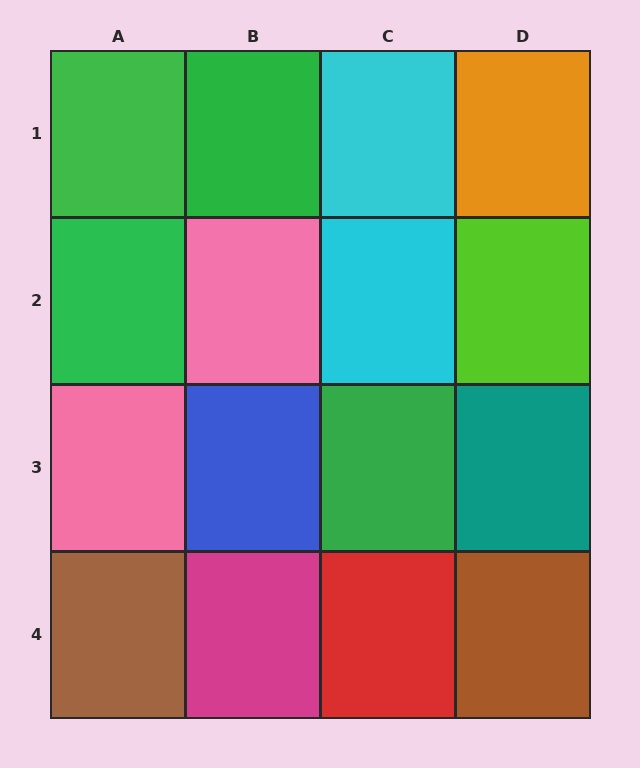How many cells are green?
4 cells are green.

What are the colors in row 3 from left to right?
Pink, blue, green, teal.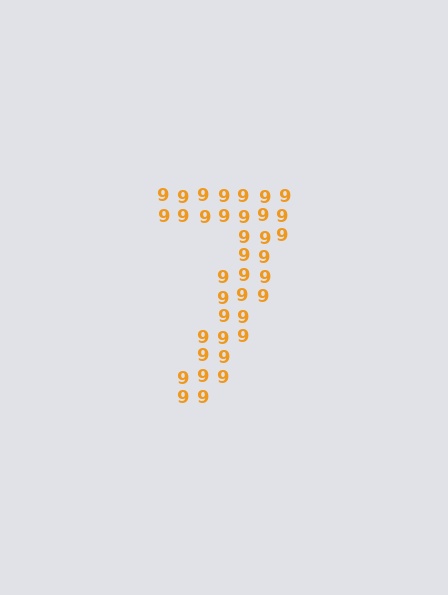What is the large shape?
The large shape is the digit 7.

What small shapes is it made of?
It is made of small digit 9's.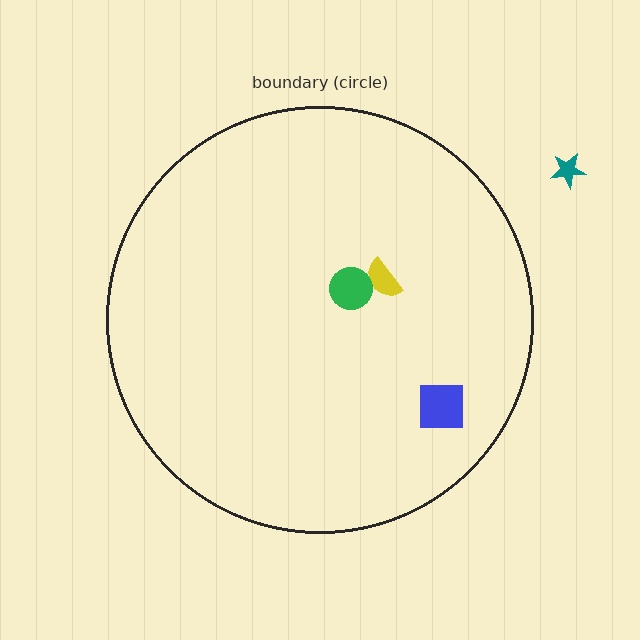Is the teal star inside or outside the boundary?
Outside.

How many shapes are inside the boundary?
3 inside, 1 outside.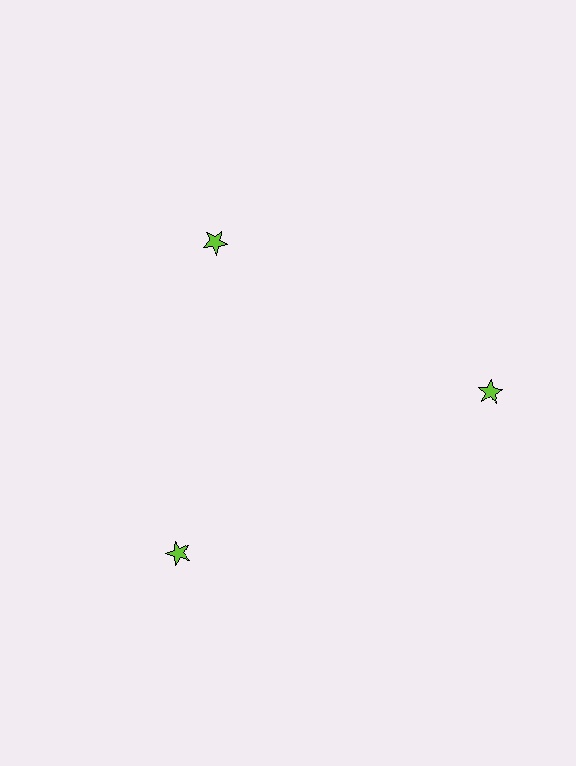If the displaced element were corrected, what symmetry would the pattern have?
It would have 3-fold rotational symmetry — the pattern would map onto itself every 120 degrees.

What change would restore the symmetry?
The symmetry would be restored by moving it outward, back onto the ring so that all 3 stars sit at equal angles and equal distance from the center.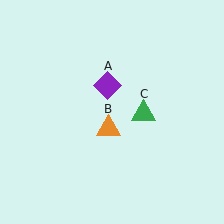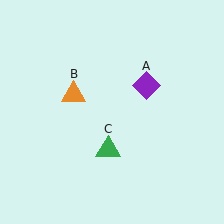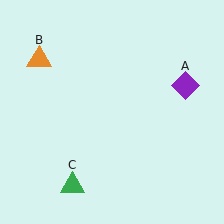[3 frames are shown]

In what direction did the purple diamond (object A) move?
The purple diamond (object A) moved right.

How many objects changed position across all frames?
3 objects changed position: purple diamond (object A), orange triangle (object B), green triangle (object C).